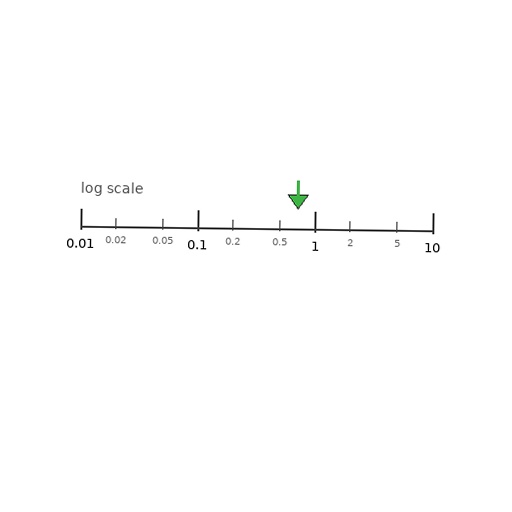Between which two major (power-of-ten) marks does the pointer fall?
The pointer is between 0.1 and 1.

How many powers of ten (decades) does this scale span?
The scale spans 3 decades, from 0.01 to 10.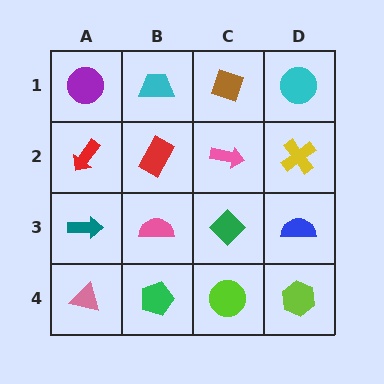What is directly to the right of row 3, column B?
A green diamond.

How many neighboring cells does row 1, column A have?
2.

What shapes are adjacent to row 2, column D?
A cyan circle (row 1, column D), a blue semicircle (row 3, column D), a pink arrow (row 2, column C).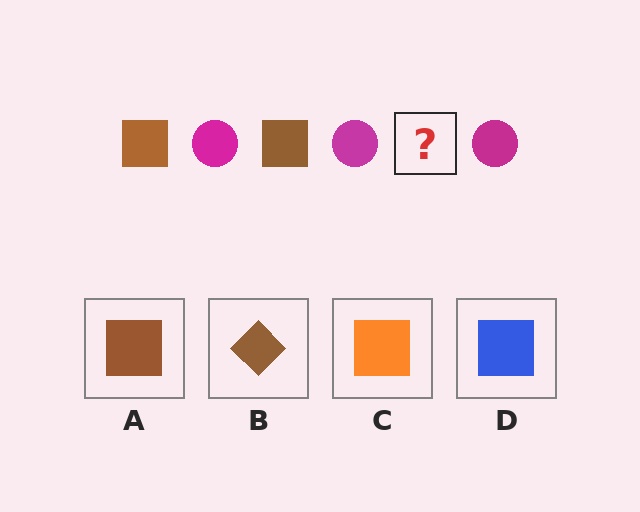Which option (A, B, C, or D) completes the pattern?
A.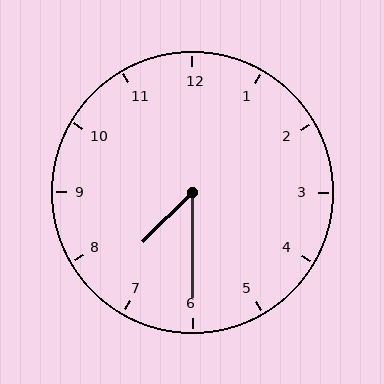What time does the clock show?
7:30.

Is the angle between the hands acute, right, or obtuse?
It is acute.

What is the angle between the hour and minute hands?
Approximately 45 degrees.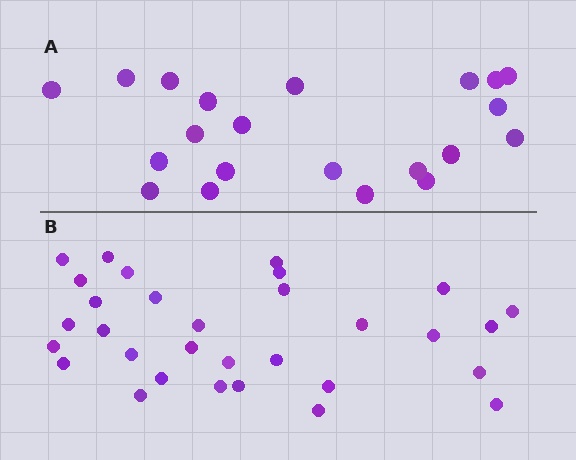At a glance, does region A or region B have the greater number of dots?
Region B (the bottom region) has more dots.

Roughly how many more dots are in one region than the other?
Region B has roughly 10 or so more dots than region A.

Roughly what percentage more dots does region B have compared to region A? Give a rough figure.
About 50% more.